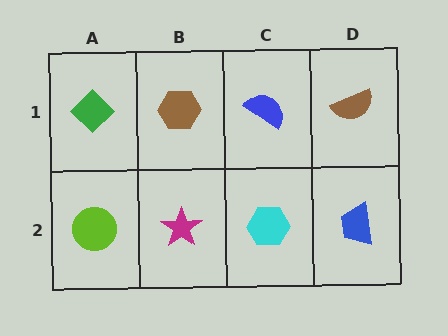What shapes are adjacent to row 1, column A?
A lime circle (row 2, column A), a brown hexagon (row 1, column B).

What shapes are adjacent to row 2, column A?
A green diamond (row 1, column A), a magenta star (row 2, column B).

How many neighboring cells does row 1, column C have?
3.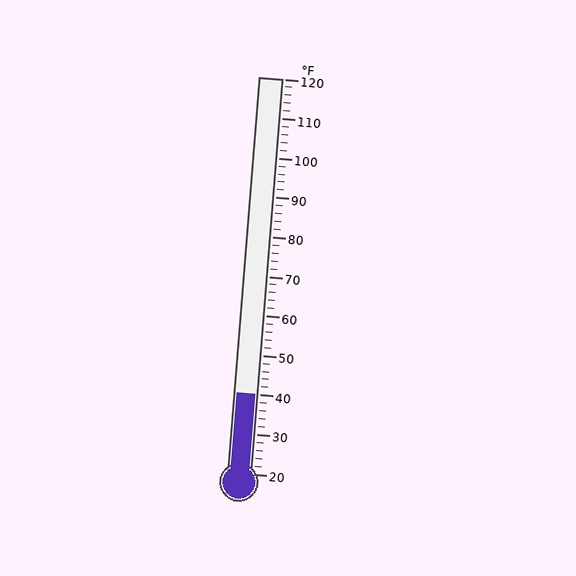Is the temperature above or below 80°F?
The temperature is below 80°F.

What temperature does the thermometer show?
The thermometer shows approximately 40°F.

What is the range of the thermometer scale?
The thermometer scale ranges from 20°F to 120°F.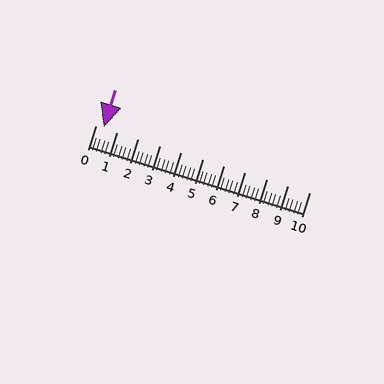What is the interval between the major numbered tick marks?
The major tick marks are spaced 1 units apart.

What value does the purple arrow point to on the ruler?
The purple arrow points to approximately 0.4.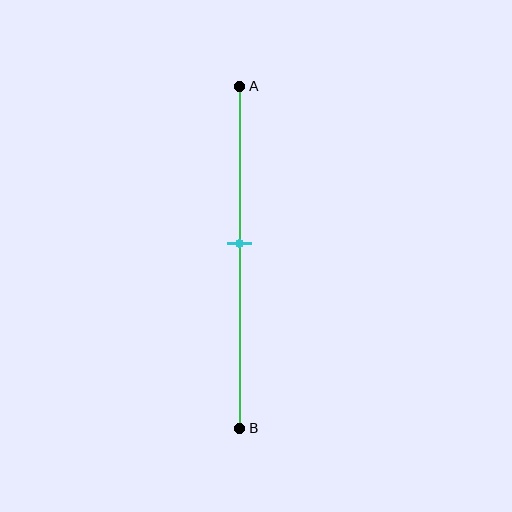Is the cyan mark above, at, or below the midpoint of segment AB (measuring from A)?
The cyan mark is above the midpoint of segment AB.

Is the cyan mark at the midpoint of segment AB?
No, the mark is at about 45% from A, not at the 50% midpoint.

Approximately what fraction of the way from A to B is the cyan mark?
The cyan mark is approximately 45% of the way from A to B.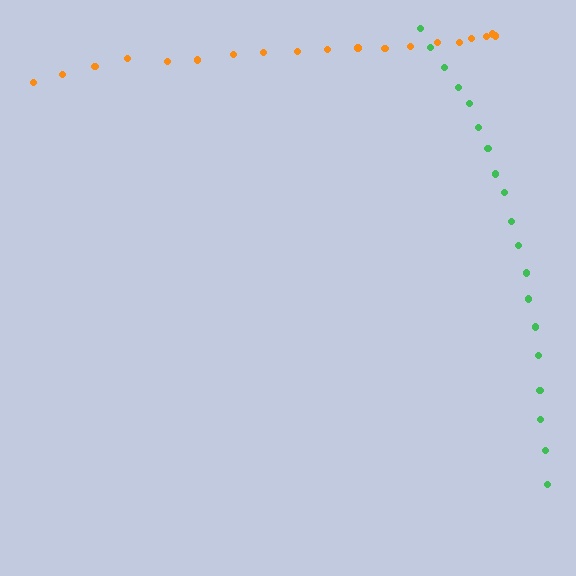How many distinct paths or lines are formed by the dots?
There are 2 distinct paths.